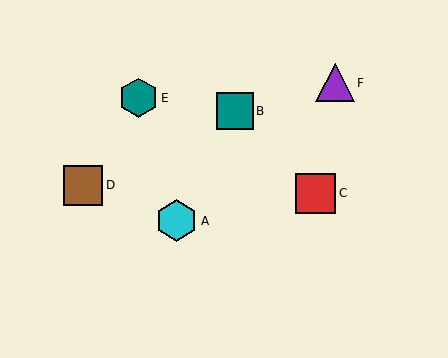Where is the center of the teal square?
The center of the teal square is at (235, 111).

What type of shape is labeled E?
Shape E is a teal hexagon.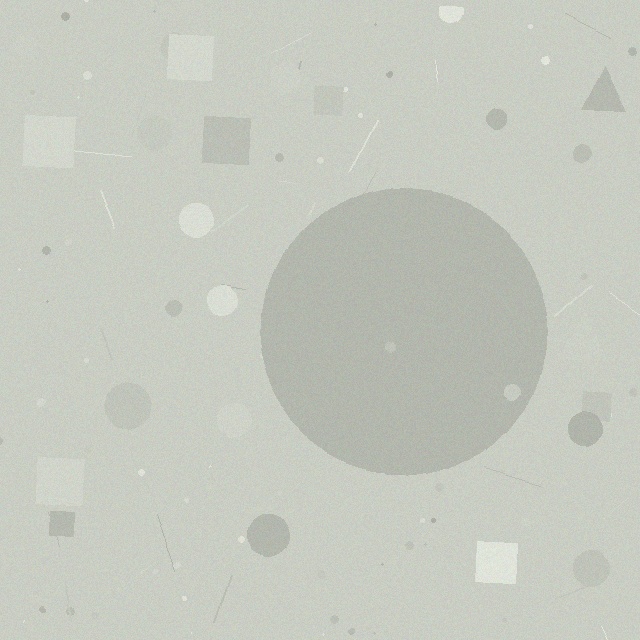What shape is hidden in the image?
A circle is hidden in the image.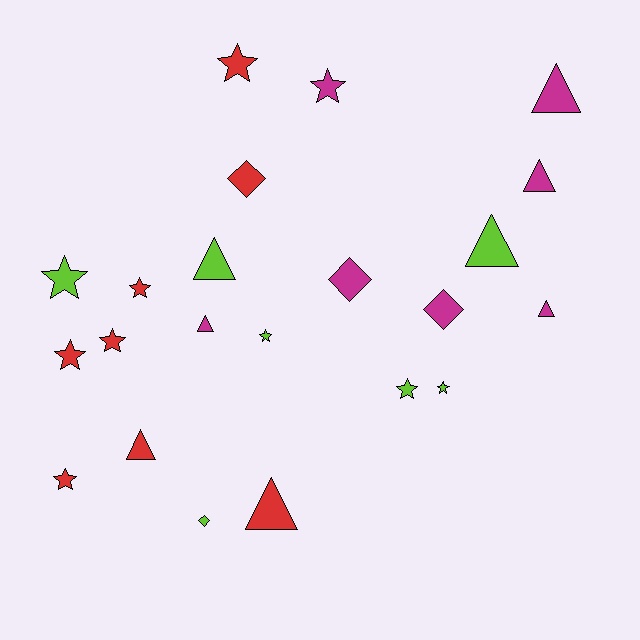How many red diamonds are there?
There is 1 red diamond.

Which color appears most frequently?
Red, with 8 objects.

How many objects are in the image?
There are 22 objects.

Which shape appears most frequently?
Star, with 10 objects.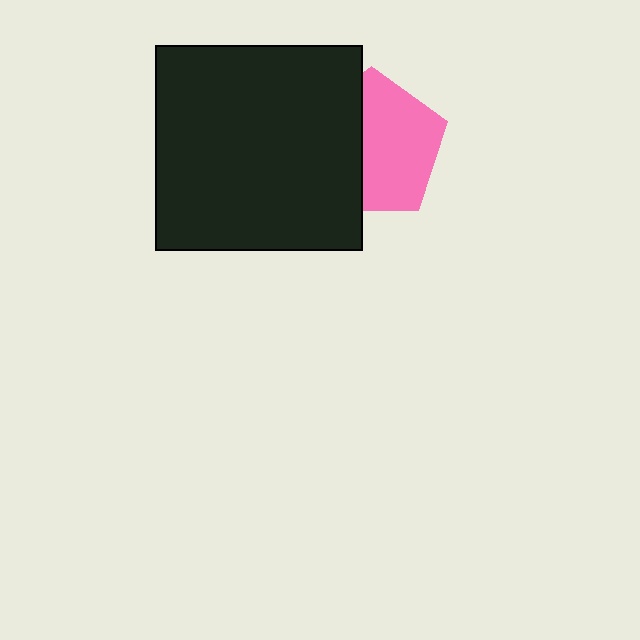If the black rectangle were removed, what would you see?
You would see the complete pink pentagon.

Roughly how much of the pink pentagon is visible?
About half of it is visible (roughly 58%).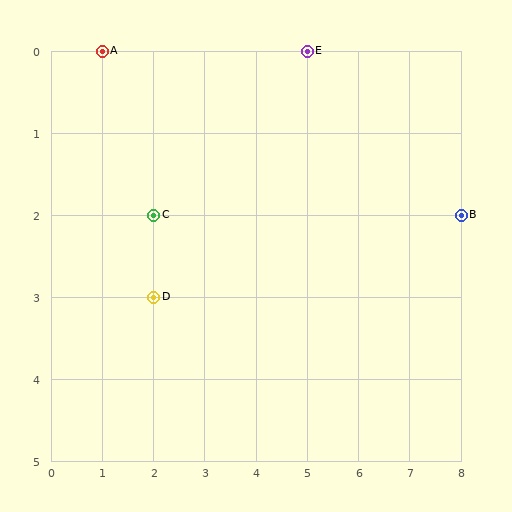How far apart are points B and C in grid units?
Points B and C are 6 columns apart.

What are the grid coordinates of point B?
Point B is at grid coordinates (8, 2).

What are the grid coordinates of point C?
Point C is at grid coordinates (2, 2).